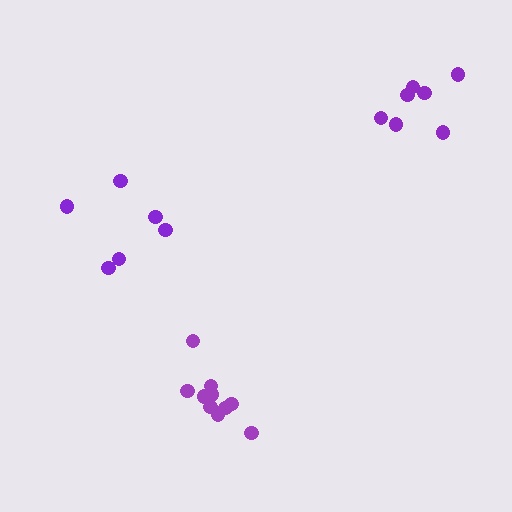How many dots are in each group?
Group 1: 6 dots, Group 2: 10 dots, Group 3: 7 dots (23 total).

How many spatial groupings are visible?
There are 3 spatial groupings.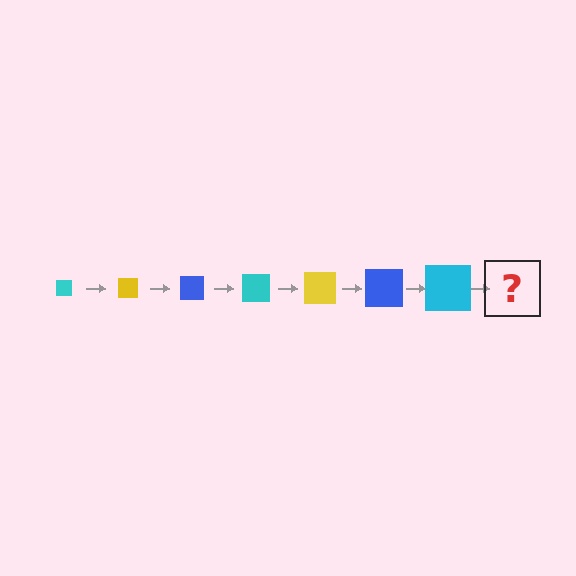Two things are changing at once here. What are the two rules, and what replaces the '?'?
The two rules are that the square grows larger each step and the color cycles through cyan, yellow, and blue. The '?' should be a yellow square, larger than the previous one.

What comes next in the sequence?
The next element should be a yellow square, larger than the previous one.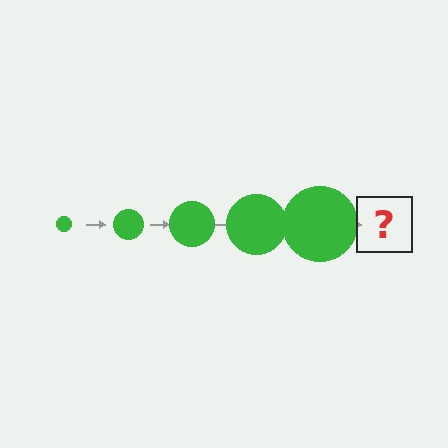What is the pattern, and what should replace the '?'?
The pattern is that the circle gets progressively larger each step. The '?' should be a green circle, larger than the previous one.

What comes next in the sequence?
The next element should be a green circle, larger than the previous one.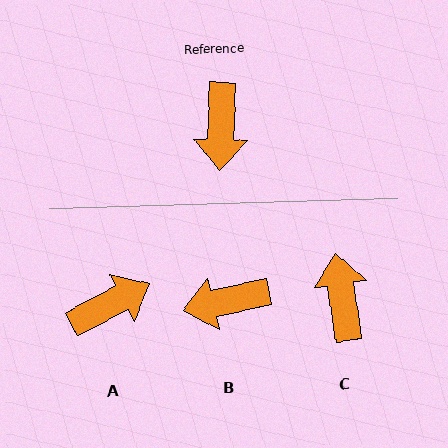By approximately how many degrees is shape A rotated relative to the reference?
Approximately 120 degrees counter-clockwise.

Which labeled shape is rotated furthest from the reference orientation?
C, about 169 degrees away.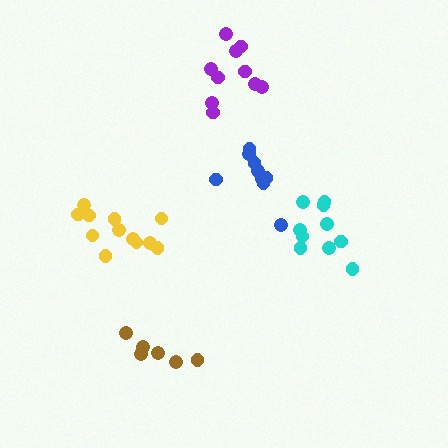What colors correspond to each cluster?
The clusters are colored: blue, brown, yellow, cyan, purple.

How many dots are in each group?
Group 1: 9 dots, Group 2: 6 dots, Group 3: 12 dots, Group 4: 10 dots, Group 5: 10 dots (47 total).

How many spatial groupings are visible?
There are 5 spatial groupings.